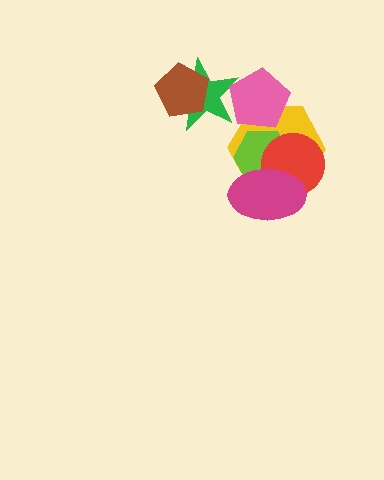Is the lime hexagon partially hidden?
Yes, it is partially covered by another shape.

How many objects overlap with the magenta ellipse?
3 objects overlap with the magenta ellipse.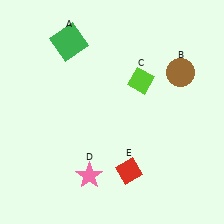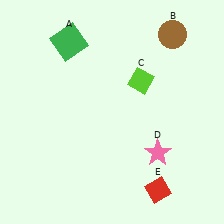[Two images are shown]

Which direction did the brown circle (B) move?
The brown circle (B) moved up.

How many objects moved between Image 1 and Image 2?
3 objects moved between the two images.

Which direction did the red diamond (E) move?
The red diamond (E) moved right.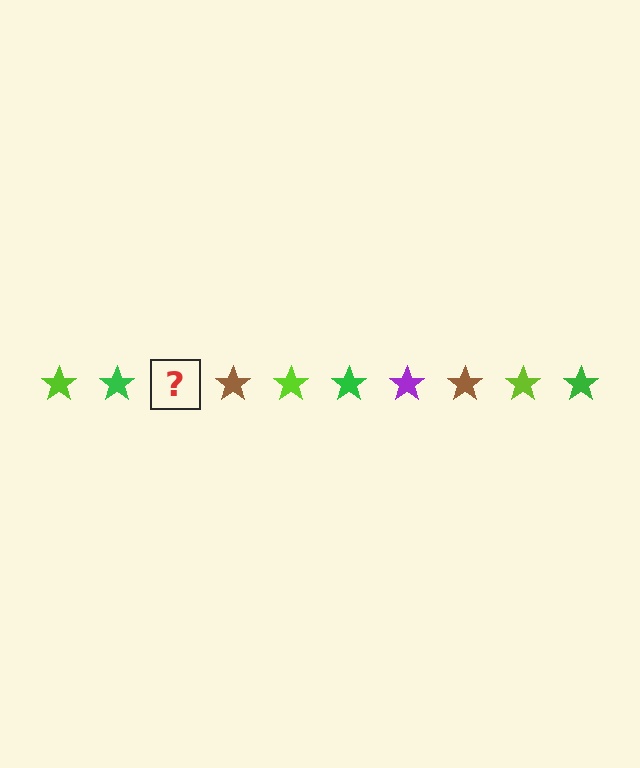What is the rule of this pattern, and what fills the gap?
The rule is that the pattern cycles through lime, green, purple, brown stars. The gap should be filled with a purple star.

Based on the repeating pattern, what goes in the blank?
The blank should be a purple star.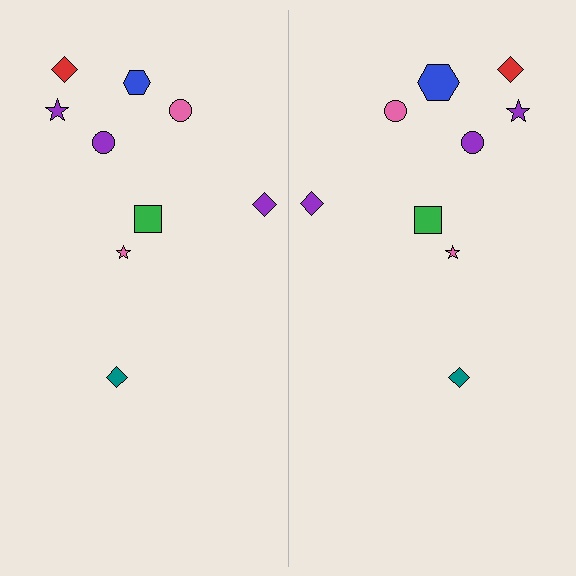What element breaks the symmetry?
The blue hexagon on the right side has a different size than its mirror counterpart.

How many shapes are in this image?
There are 18 shapes in this image.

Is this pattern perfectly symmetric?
No, the pattern is not perfectly symmetric. The blue hexagon on the right side has a different size than its mirror counterpart.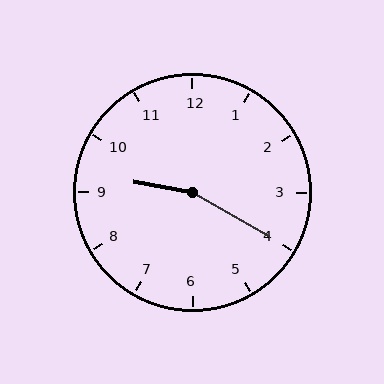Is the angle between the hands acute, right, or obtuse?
It is obtuse.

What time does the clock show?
9:20.